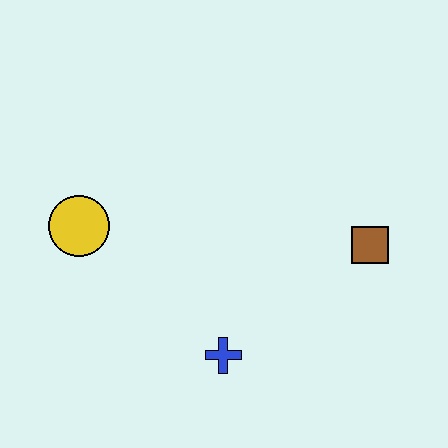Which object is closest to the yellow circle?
The blue cross is closest to the yellow circle.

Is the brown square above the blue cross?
Yes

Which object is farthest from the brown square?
The yellow circle is farthest from the brown square.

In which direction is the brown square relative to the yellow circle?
The brown square is to the right of the yellow circle.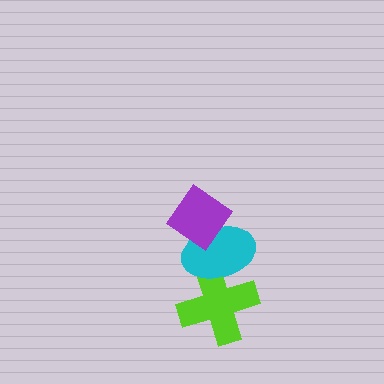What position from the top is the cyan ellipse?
The cyan ellipse is 2nd from the top.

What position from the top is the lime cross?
The lime cross is 3rd from the top.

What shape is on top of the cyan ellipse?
The purple diamond is on top of the cyan ellipse.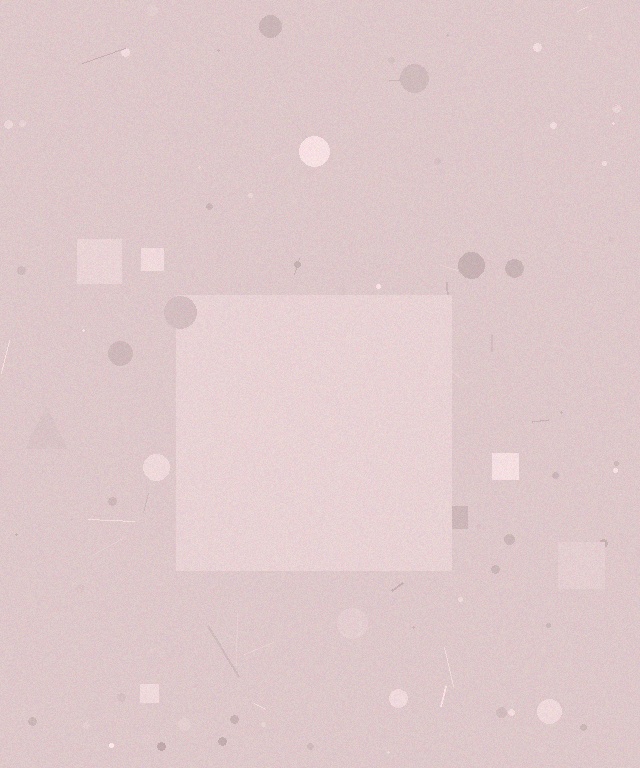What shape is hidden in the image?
A square is hidden in the image.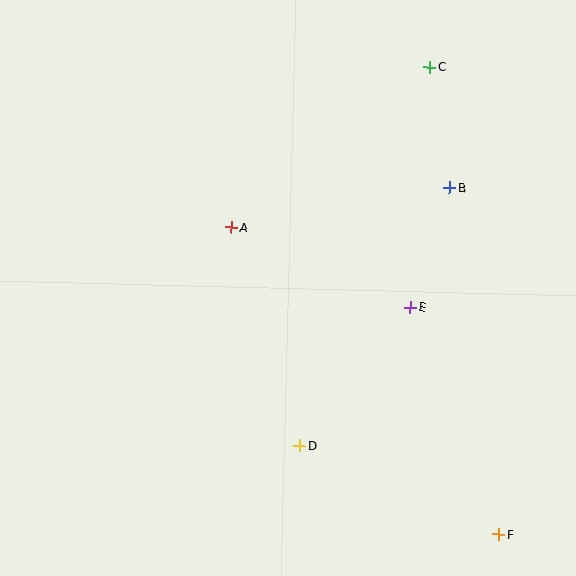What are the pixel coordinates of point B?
Point B is at (450, 188).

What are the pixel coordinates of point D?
Point D is at (300, 446).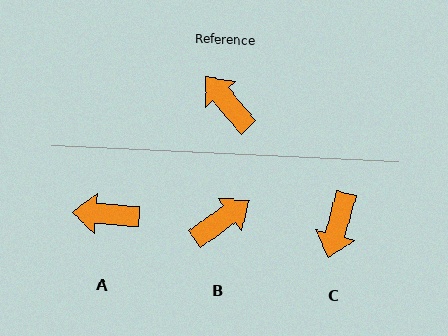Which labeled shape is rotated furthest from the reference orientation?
C, about 124 degrees away.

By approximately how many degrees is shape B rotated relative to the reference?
Approximately 94 degrees clockwise.